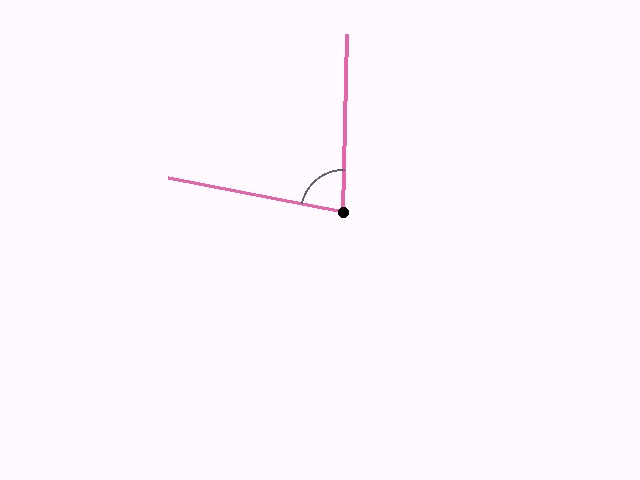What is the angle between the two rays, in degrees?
Approximately 80 degrees.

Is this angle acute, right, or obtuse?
It is acute.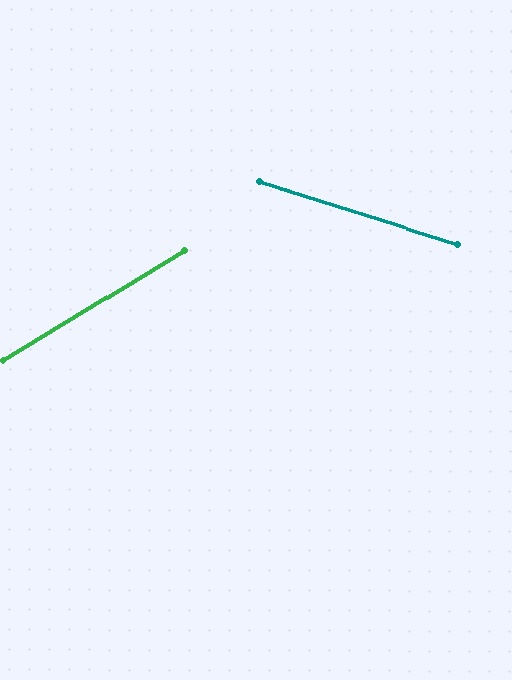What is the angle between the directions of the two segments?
Approximately 48 degrees.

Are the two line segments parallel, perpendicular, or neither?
Neither parallel nor perpendicular — they differ by about 48°.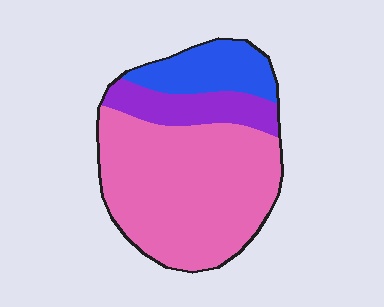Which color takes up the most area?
Pink, at roughly 65%.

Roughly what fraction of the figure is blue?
Blue takes up about one sixth (1/6) of the figure.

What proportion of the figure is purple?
Purple takes up less than a sixth of the figure.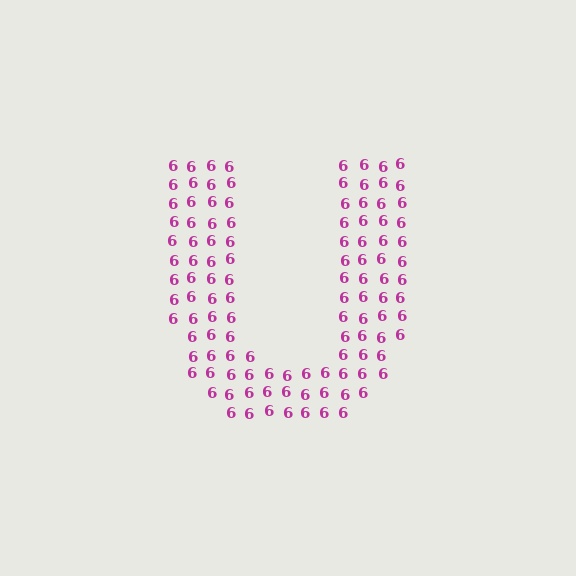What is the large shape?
The large shape is the letter U.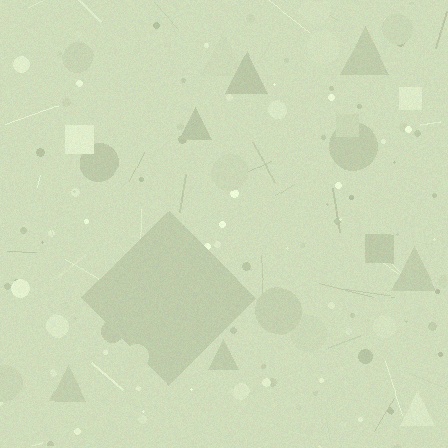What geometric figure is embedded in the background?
A diamond is embedded in the background.